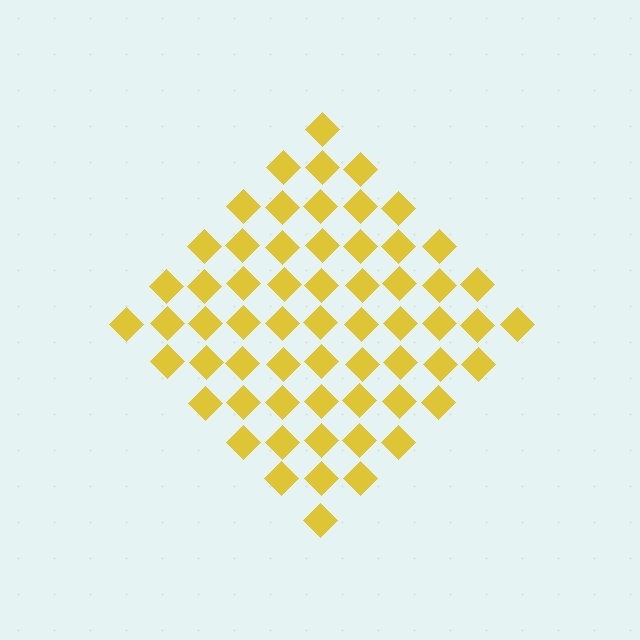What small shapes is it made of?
It is made of small diamonds.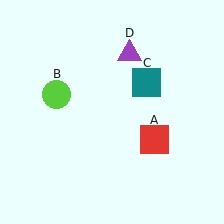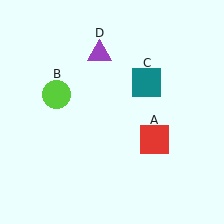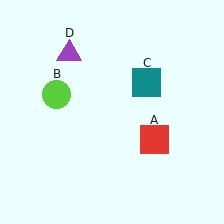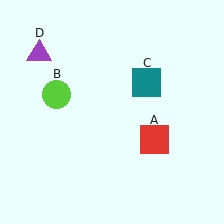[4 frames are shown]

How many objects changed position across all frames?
1 object changed position: purple triangle (object D).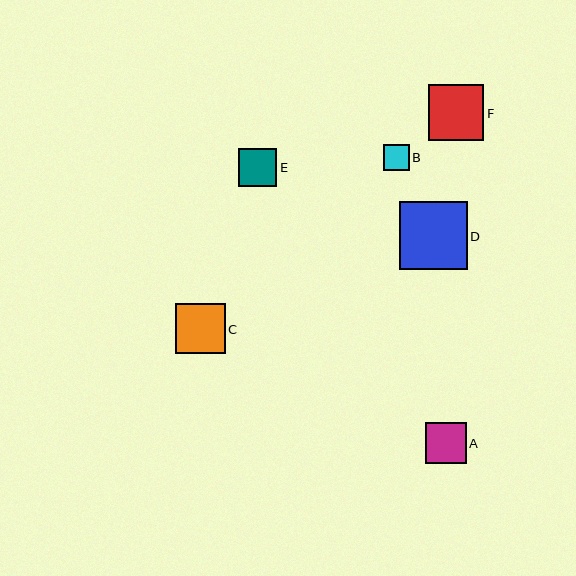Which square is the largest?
Square D is the largest with a size of approximately 67 pixels.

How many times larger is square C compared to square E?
Square C is approximately 1.3 times the size of square E.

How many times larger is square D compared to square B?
Square D is approximately 2.6 times the size of square B.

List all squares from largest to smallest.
From largest to smallest: D, F, C, A, E, B.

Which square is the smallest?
Square B is the smallest with a size of approximately 26 pixels.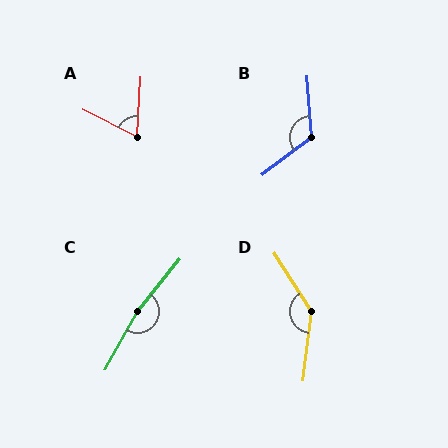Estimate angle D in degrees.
Approximately 141 degrees.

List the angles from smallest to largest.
A (66°), B (124°), D (141°), C (170°).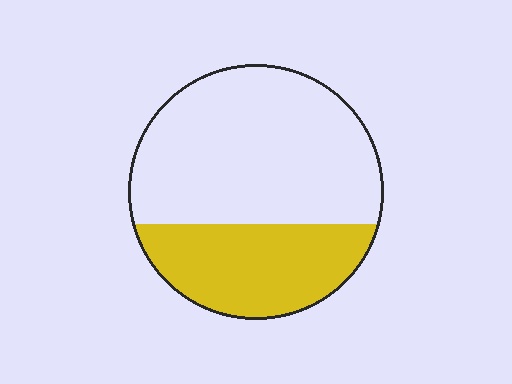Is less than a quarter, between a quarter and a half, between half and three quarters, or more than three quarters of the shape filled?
Between a quarter and a half.